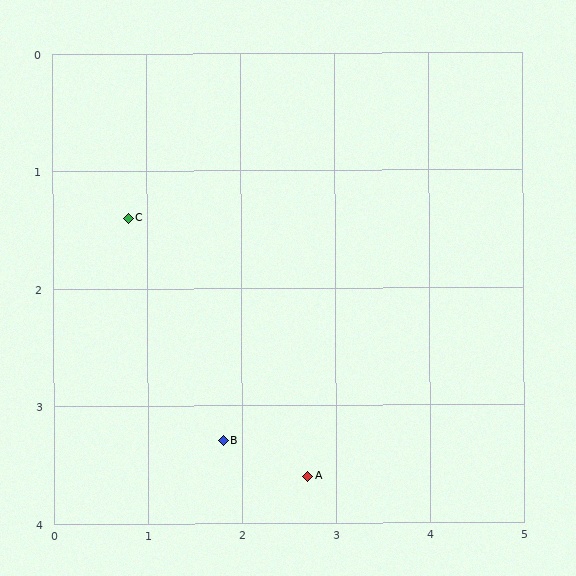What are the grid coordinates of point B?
Point B is at approximately (1.8, 3.3).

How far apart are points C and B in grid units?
Points C and B are about 2.1 grid units apart.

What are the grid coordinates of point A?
Point A is at approximately (2.7, 3.6).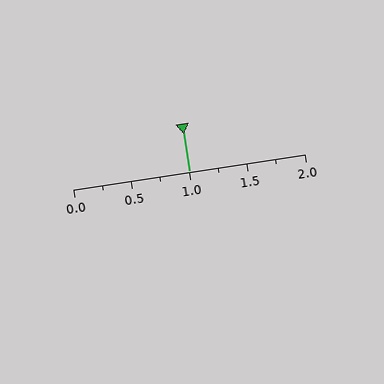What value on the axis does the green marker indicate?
The marker indicates approximately 1.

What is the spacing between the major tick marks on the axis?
The major ticks are spaced 0.5 apart.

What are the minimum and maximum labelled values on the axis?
The axis runs from 0.0 to 2.0.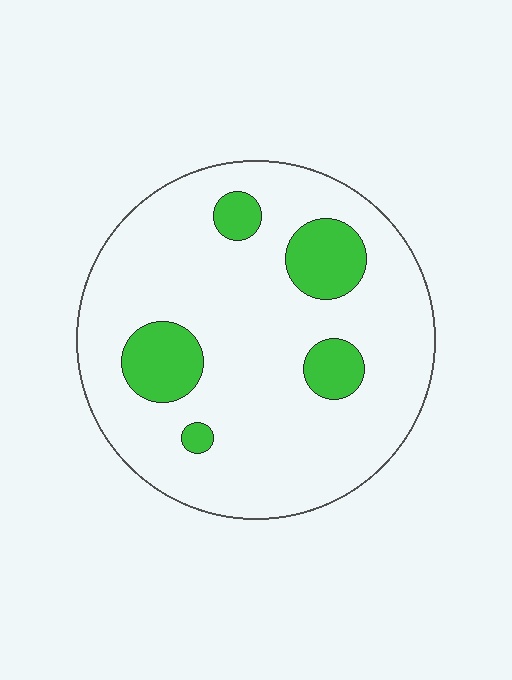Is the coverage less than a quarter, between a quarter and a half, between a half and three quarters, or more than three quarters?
Less than a quarter.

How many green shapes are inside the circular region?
5.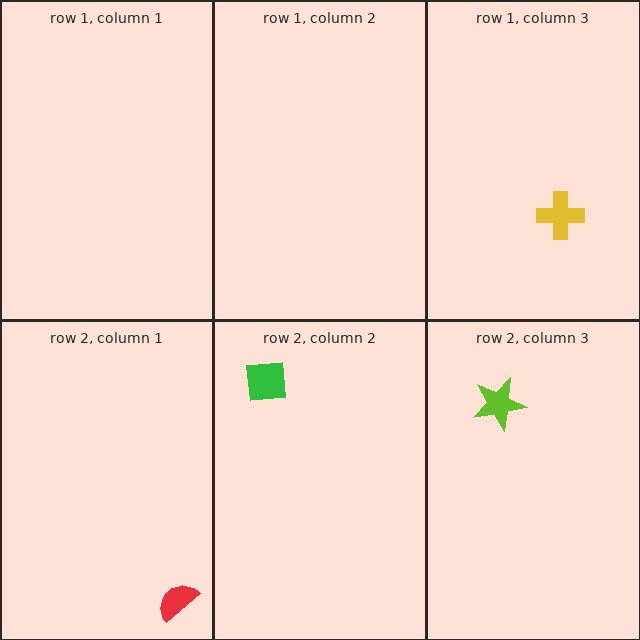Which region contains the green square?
The row 2, column 2 region.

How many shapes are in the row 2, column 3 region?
1.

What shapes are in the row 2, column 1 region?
The red semicircle.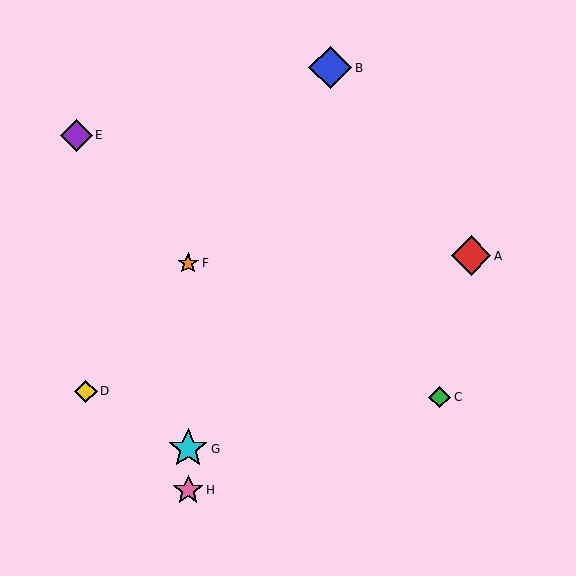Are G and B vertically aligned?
No, G is at x≈188 and B is at x≈330.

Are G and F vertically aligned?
Yes, both are at x≈188.